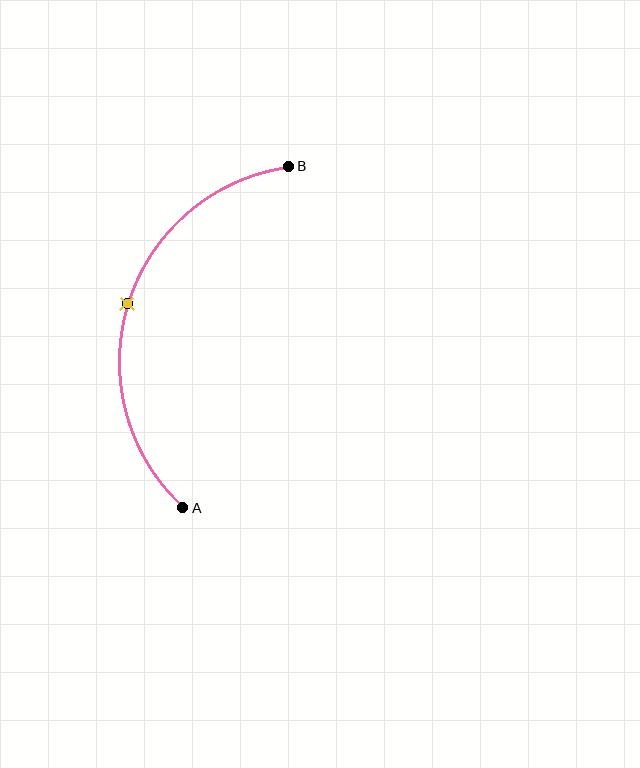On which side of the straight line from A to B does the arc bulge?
The arc bulges to the left of the straight line connecting A and B.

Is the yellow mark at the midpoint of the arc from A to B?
Yes. The yellow mark lies on the arc at equal arc-length from both A and B — it is the arc midpoint.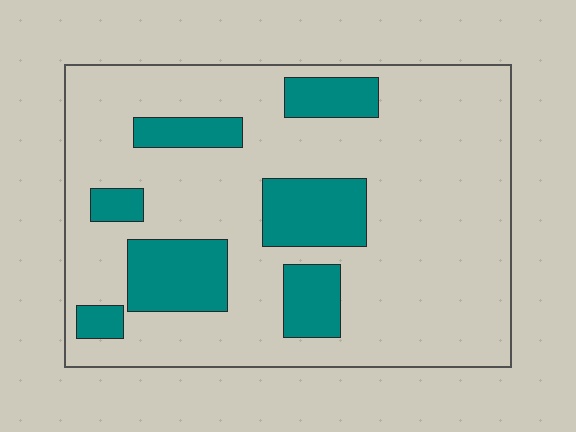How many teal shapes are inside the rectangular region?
7.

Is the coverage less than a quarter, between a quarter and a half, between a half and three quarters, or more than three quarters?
Less than a quarter.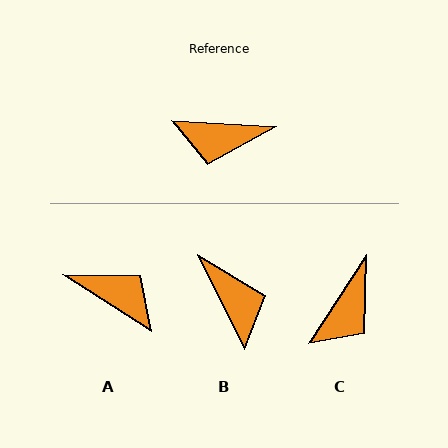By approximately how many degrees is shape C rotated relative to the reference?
Approximately 60 degrees counter-clockwise.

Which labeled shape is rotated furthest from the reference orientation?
A, about 151 degrees away.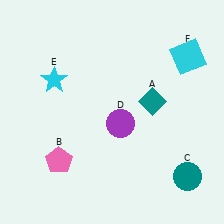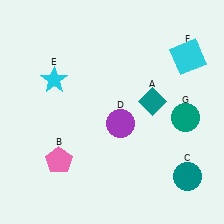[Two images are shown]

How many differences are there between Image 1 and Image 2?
There is 1 difference between the two images.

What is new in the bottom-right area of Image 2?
A teal circle (G) was added in the bottom-right area of Image 2.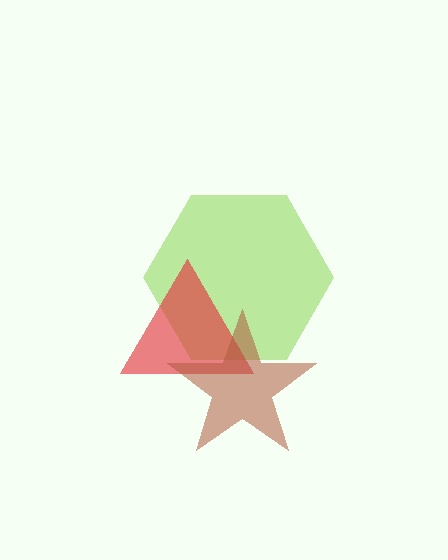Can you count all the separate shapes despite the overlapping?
Yes, there are 3 separate shapes.